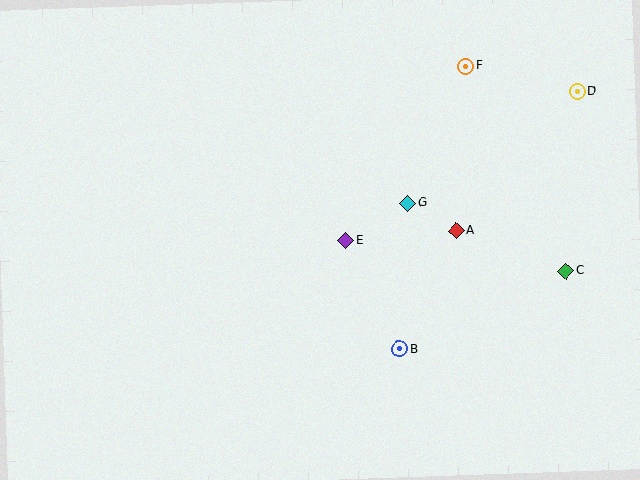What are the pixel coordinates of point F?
Point F is at (466, 66).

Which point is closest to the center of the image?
Point E at (346, 240) is closest to the center.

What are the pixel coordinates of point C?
Point C is at (566, 271).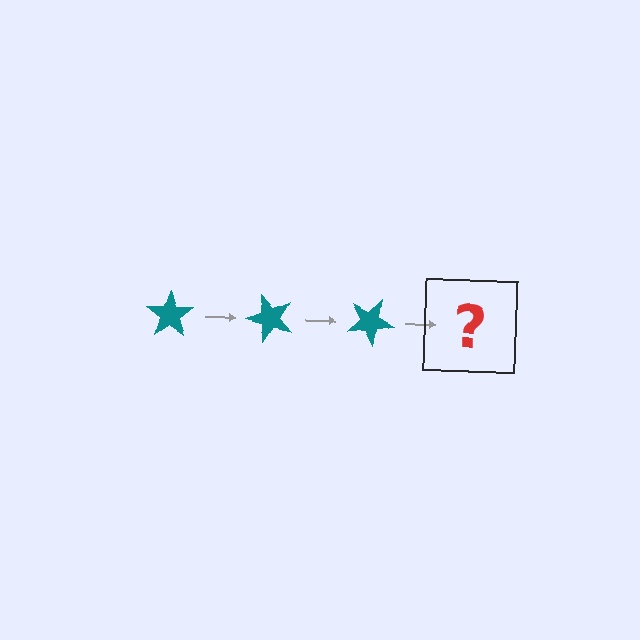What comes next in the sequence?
The next element should be a teal star rotated 150 degrees.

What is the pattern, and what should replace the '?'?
The pattern is that the star rotates 50 degrees each step. The '?' should be a teal star rotated 150 degrees.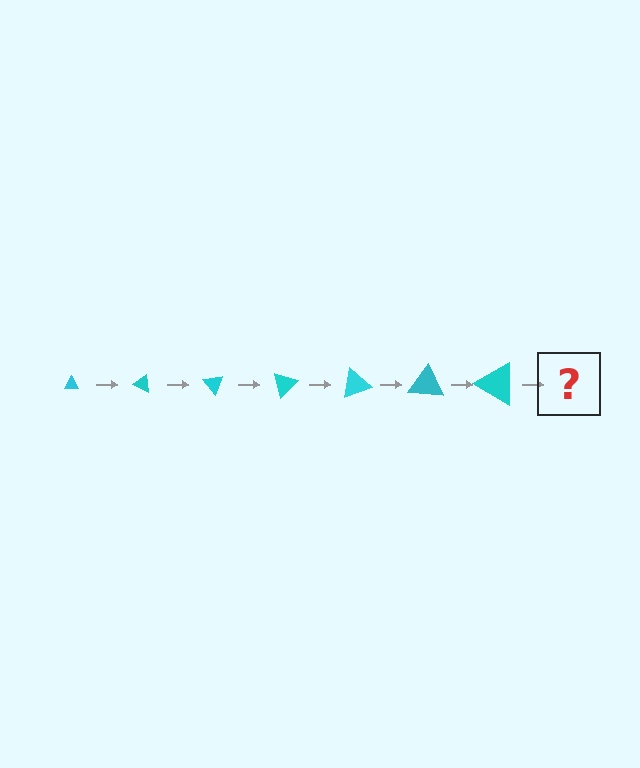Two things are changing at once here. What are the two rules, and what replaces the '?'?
The two rules are that the triangle grows larger each step and it rotates 25 degrees each step. The '?' should be a triangle, larger than the previous one and rotated 175 degrees from the start.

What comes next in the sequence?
The next element should be a triangle, larger than the previous one and rotated 175 degrees from the start.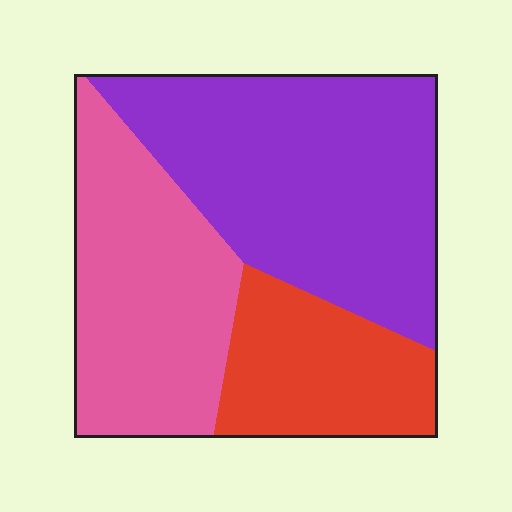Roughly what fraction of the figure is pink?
Pink takes up about one third (1/3) of the figure.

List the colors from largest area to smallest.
From largest to smallest: purple, pink, red.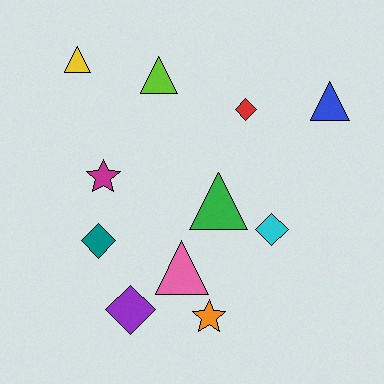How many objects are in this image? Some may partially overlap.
There are 11 objects.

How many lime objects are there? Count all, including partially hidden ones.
There is 1 lime object.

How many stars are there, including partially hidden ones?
There are 2 stars.